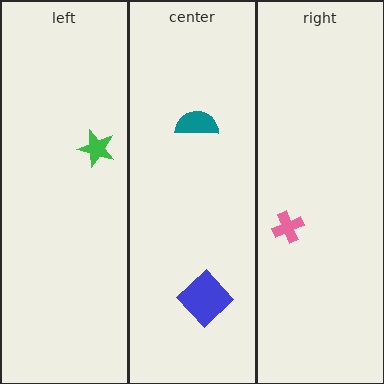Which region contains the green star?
The left region.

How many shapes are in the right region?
1.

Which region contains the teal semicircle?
The center region.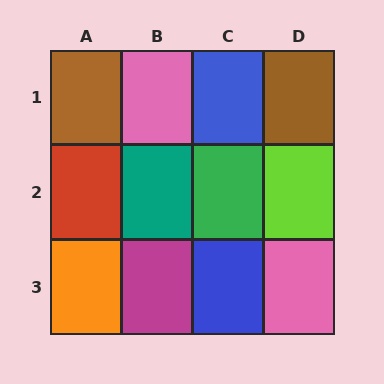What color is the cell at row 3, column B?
Magenta.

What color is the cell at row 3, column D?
Pink.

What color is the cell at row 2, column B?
Teal.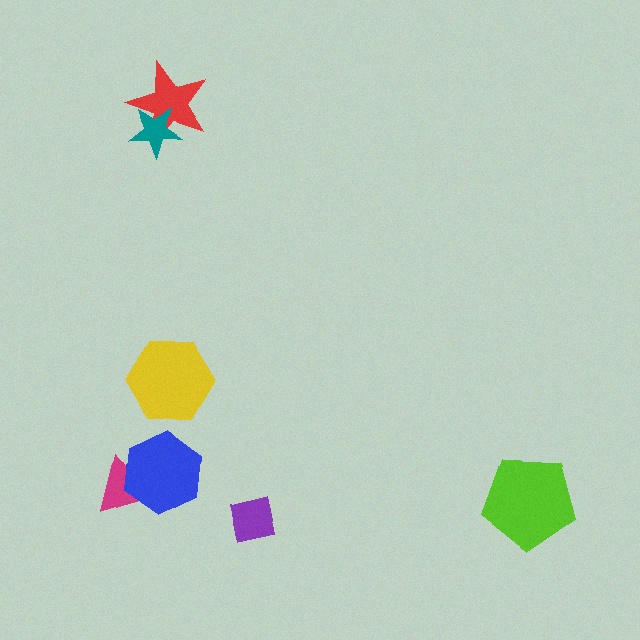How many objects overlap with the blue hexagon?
1 object overlaps with the blue hexagon.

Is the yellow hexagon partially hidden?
No, no other shape covers it.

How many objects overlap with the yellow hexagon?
0 objects overlap with the yellow hexagon.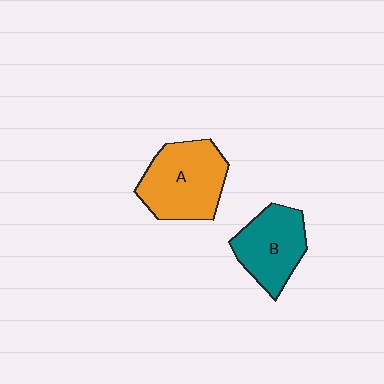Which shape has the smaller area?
Shape B (teal).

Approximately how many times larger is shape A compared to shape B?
Approximately 1.2 times.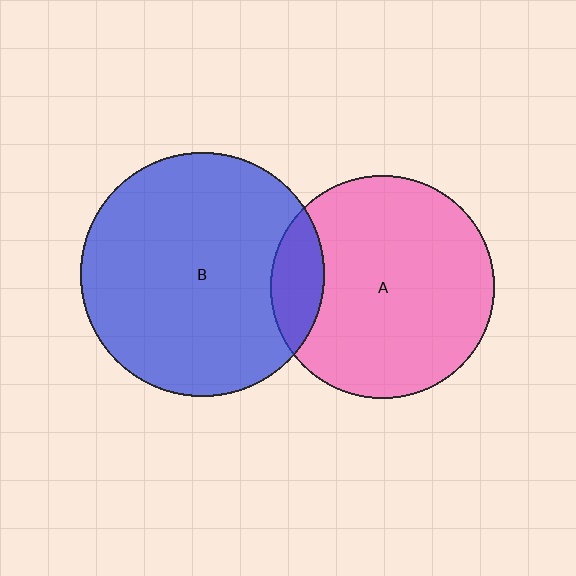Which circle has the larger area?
Circle B (blue).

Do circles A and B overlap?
Yes.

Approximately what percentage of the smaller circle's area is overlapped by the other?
Approximately 15%.